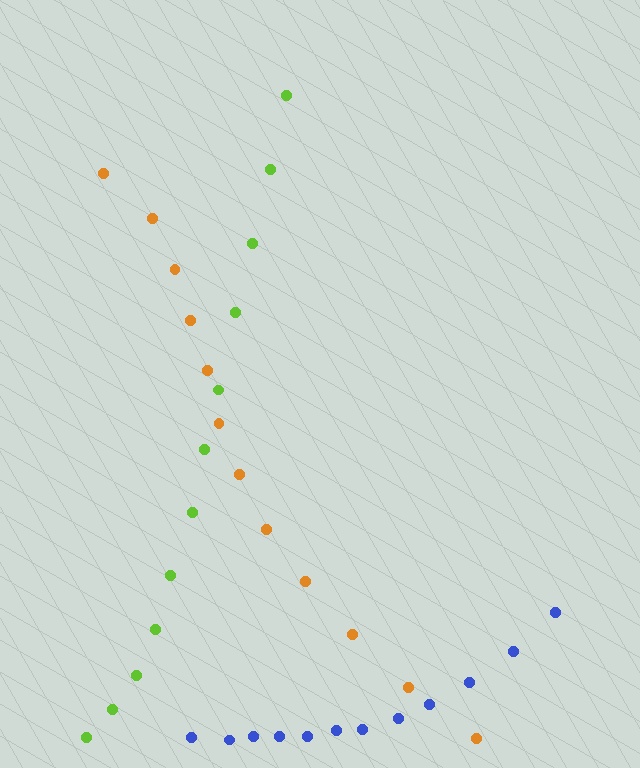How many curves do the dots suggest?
There are 3 distinct paths.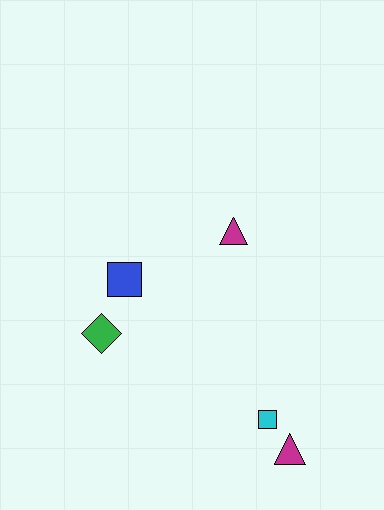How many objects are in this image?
There are 5 objects.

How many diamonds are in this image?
There is 1 diamond.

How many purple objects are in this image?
There are no purple objects.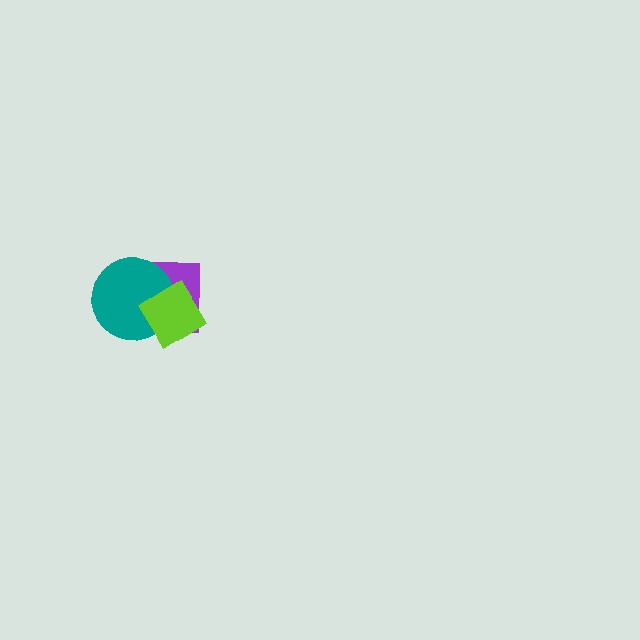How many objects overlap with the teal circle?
2 objects overlap with the teal circle.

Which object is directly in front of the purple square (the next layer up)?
The teal circle is directly in front of the purple square.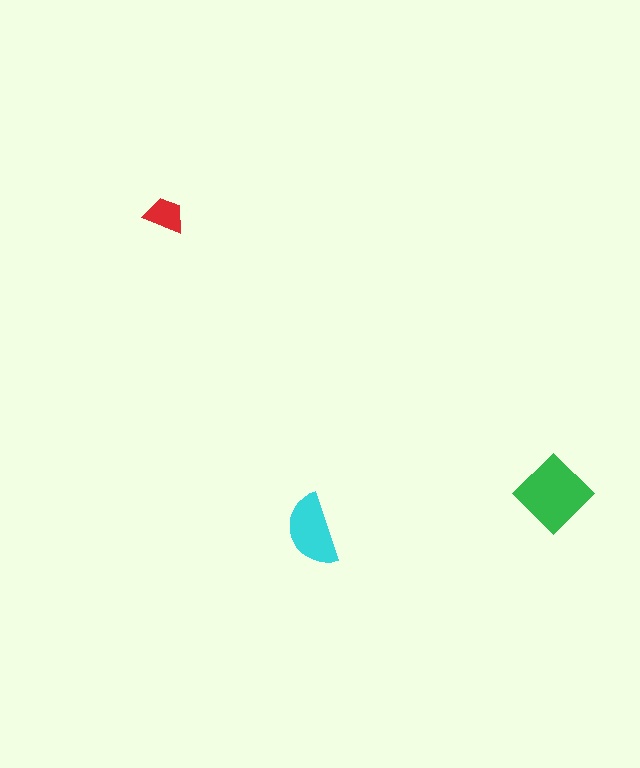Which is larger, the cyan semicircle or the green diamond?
The green diamond.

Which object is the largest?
The green diamond.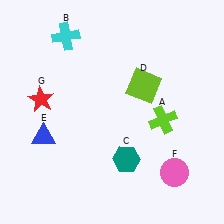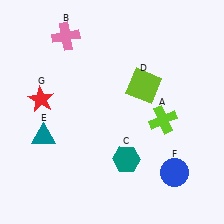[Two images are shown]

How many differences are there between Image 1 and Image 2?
There are 3 differences between the two images.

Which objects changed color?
B changed from cyan to pink. E changed from blue to teal. F changed from pink to blue.